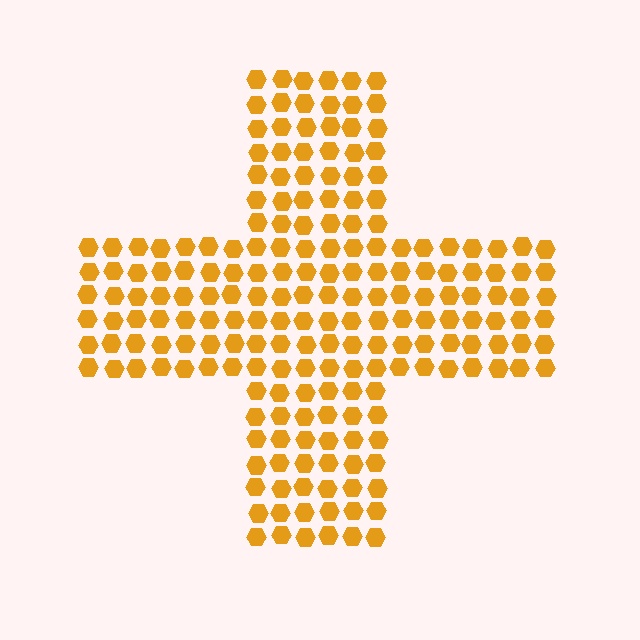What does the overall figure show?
The overall figure shows a cross.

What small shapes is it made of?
It is made of small hexagons.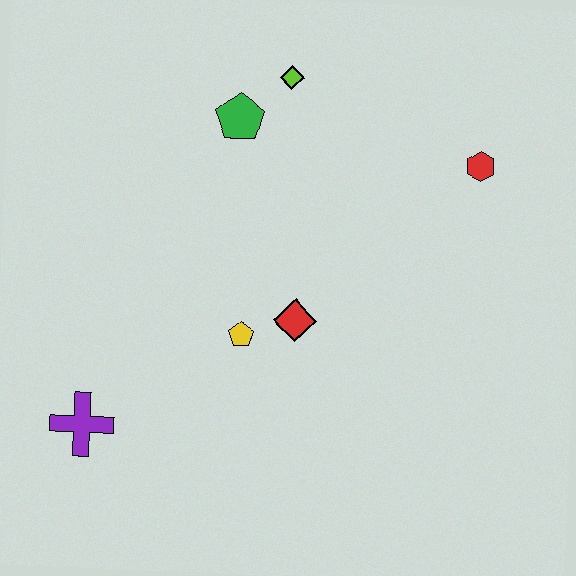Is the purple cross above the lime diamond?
No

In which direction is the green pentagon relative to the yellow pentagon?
The green pentagon is above the yellow pentagon.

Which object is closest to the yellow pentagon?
The red diamond is closest to the yellow pentagon.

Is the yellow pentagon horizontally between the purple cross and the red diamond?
Yes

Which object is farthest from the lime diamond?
The purple cross is farthest from the lime diamond.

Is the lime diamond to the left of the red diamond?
Yes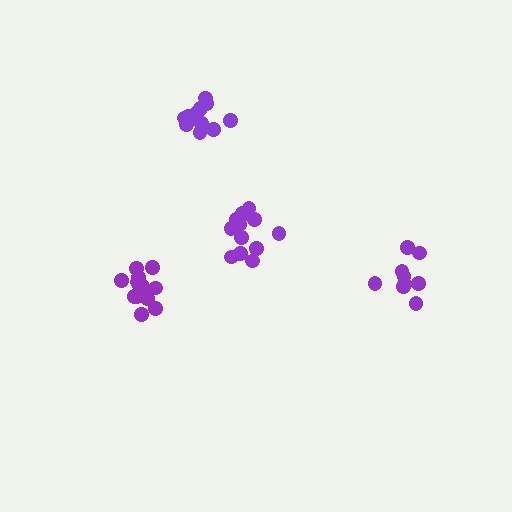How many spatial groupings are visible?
There are 4 spatial groupings.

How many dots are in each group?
Group 1: 12 dots, Group 2: 9 dots, Group 3: 14 dots, Group 4: 13 dots (48 total).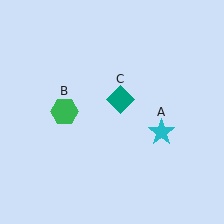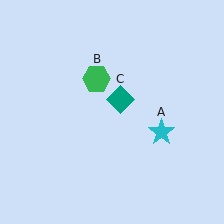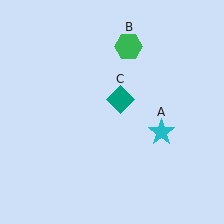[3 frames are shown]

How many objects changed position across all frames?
1 object changed position: green hexagon (object B).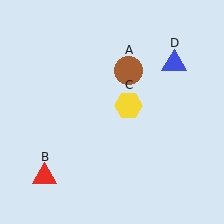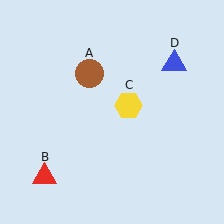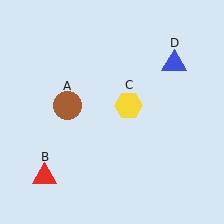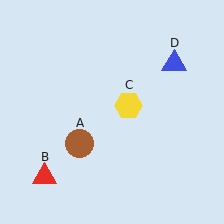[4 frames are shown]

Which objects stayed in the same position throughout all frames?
Red triangle (object B) and yellow hexagon (object C) and blue triangle (object D) remained stationary.